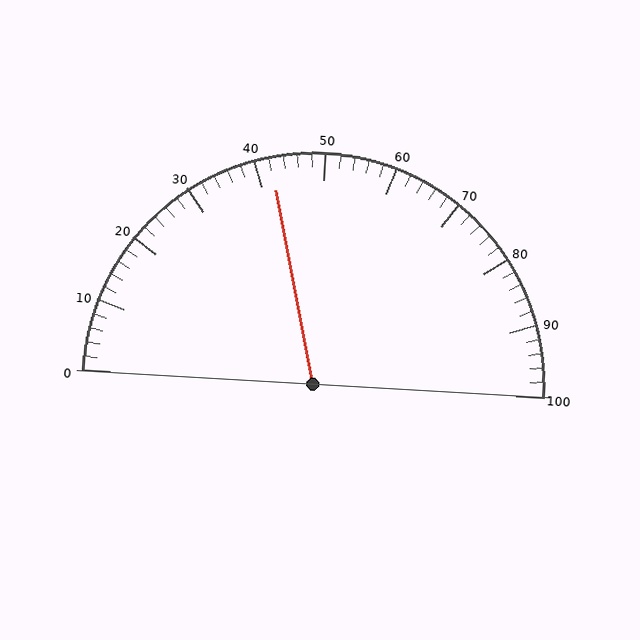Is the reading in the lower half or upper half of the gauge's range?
The reading is in the lower half of the range (0 to 100).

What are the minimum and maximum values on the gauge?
The gauge ranges from 0 to 100.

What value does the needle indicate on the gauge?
The needle indicates approximately 42.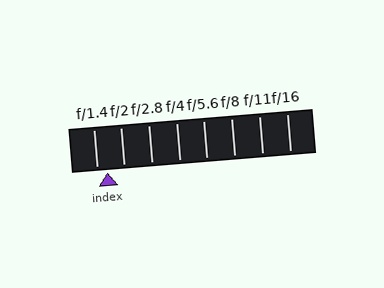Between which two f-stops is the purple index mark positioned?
The index mark is between f/1.4 and f/2.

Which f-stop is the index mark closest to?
The index mark is closest to f/1.4.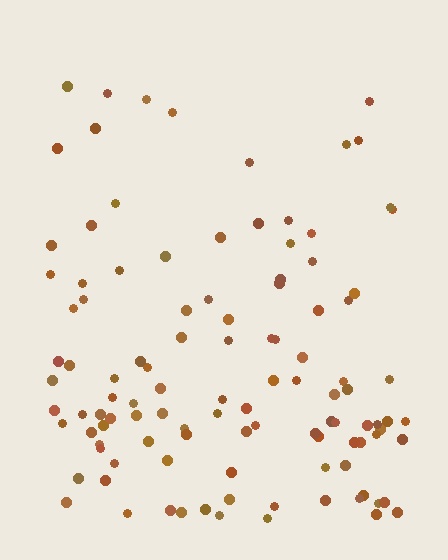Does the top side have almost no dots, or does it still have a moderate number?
Still a moderate number, just noticeably fewer than the bottom.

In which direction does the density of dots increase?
From top to bottom, with the bottom side densest.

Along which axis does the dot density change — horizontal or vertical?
Vertical.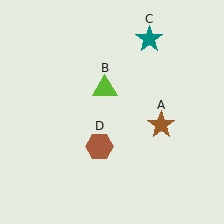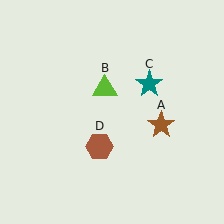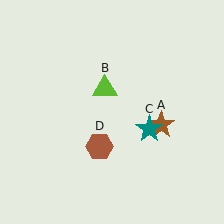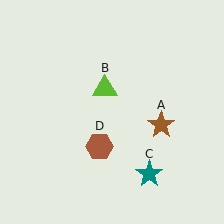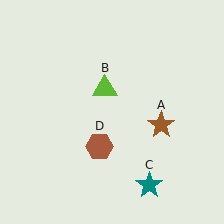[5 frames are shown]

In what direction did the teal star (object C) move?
The teal star (object C) moved down.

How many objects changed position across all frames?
1 object changed position: teal star (object C).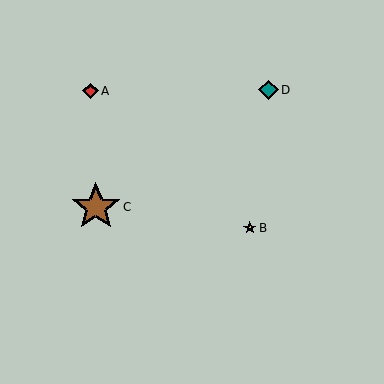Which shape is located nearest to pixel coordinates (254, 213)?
The yellow star (labeled B) at (250, 228) is nearest to that location.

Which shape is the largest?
The brown star (labeled C) is the largest.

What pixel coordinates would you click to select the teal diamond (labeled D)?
Click at (269, 90) to select the teal diamond D.